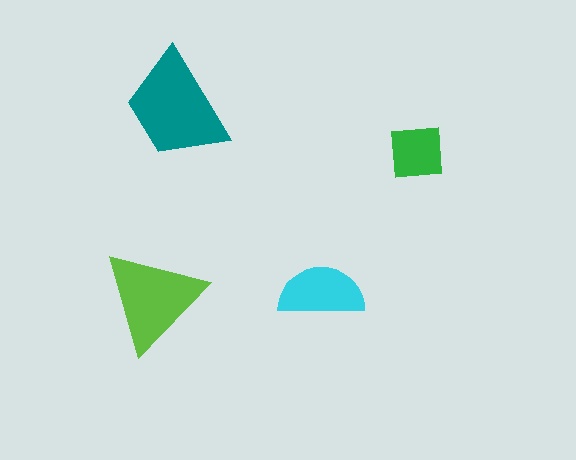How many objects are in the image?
There are 4 objects in the image.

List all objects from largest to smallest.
The teal trapezoid, the lime triangle, the cyan semicircle, the green square.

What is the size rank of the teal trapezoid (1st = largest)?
1st.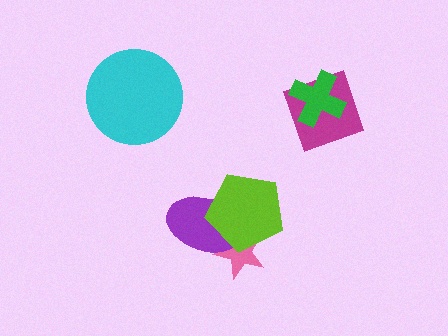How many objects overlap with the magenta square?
1 object overlaps with the magenta square.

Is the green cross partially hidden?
No, no other shape covers it.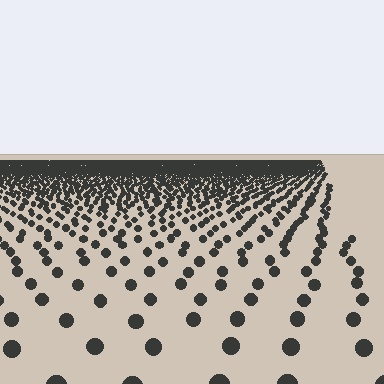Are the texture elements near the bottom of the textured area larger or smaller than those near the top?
Larger. Near the bottom, elements are closer to the viewer and appear at a bigger on-screen size.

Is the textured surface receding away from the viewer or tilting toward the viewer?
The surface is receding away from the viewer. Texture elements get smaller and denser toward the top.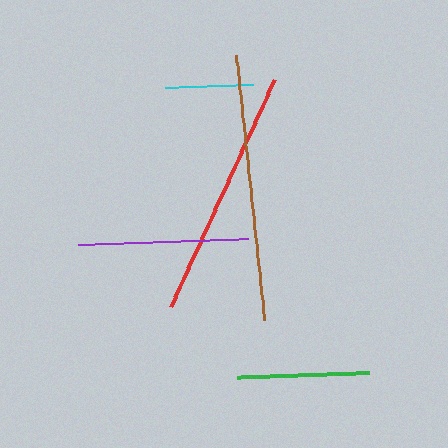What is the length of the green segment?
The green segment is approximately 132 pixels long.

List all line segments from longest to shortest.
From longest to shortest: brown, red, purple, green, cyan.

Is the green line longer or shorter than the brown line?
The brown line is longer than the green line.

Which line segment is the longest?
The brown line is the longest at approximately 267 pixels.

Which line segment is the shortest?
The cyan line is the shortest at approximately 87 pixels.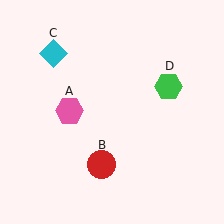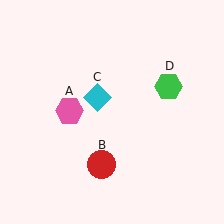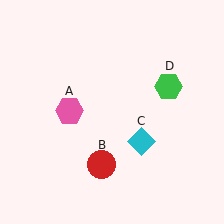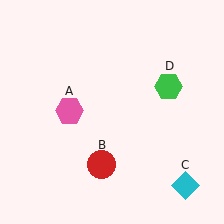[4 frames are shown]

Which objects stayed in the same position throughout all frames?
Pink hexagon (object A) and red circle (object B) and green hexagon (object D) remained stationary.